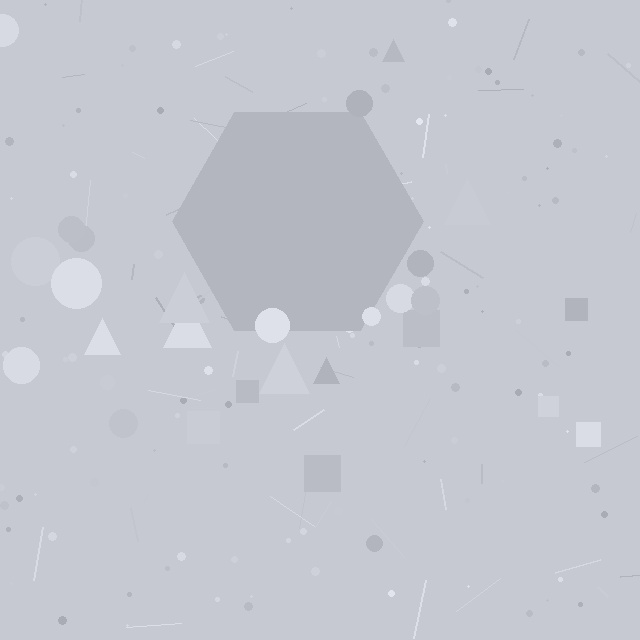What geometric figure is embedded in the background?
A hexagon is embedded in the background.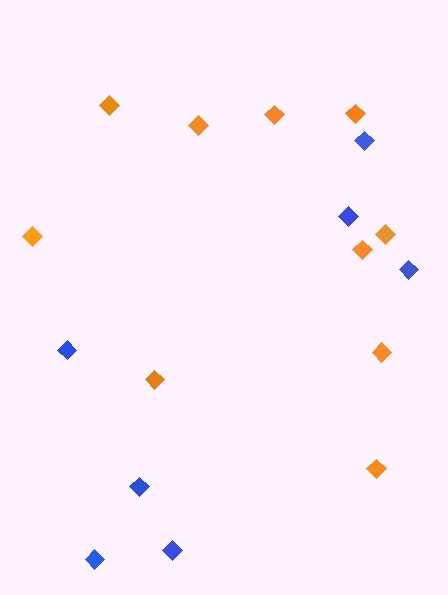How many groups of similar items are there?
There are 2 groups: one group of blue diamonds (7) and one group of orange diamonds (10).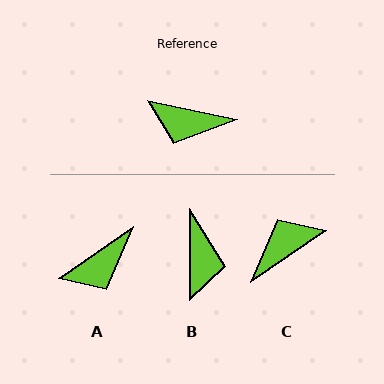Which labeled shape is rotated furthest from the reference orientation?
C, about 134 degrees away.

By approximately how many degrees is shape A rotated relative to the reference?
Approximately 47 degrees counter-clockwise.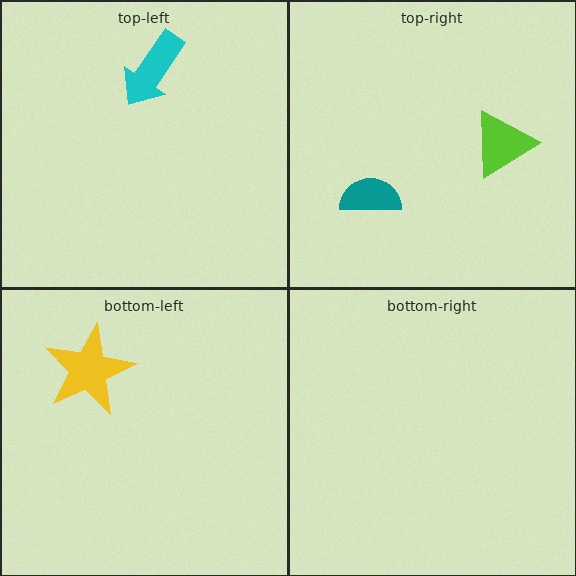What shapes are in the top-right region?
The teal semicircle, the lime triangle.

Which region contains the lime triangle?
The top-right region.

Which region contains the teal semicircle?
The top-right region.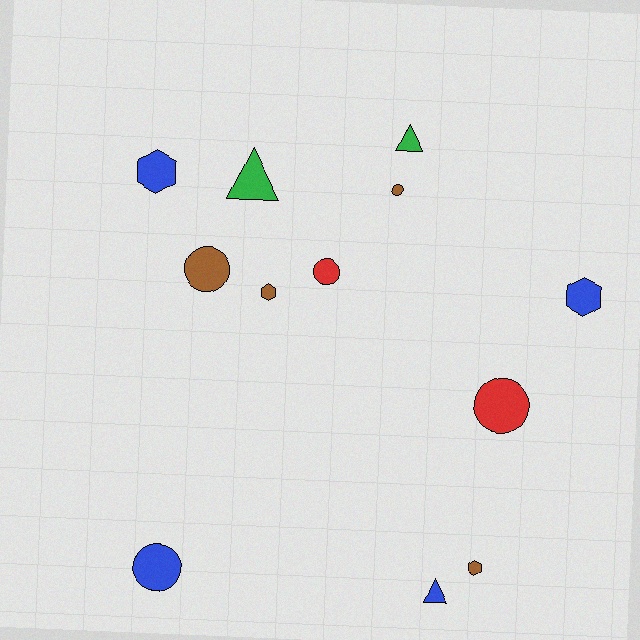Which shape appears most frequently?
Circle, with 5 objects.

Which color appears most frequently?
Blue, with 4 objects.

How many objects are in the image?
There are 12 objects.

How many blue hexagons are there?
There are 2 blue hexagons.